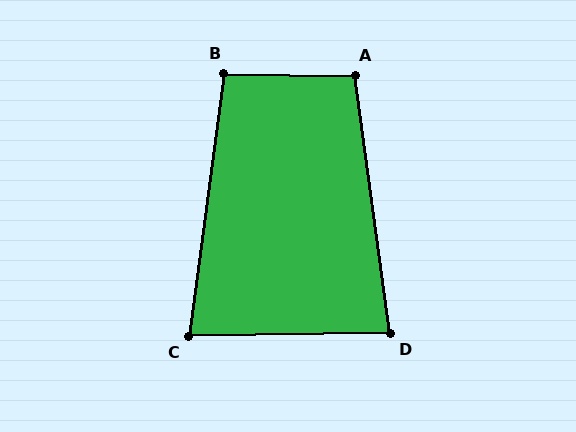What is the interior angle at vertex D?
Approximately 83 degrees (acute).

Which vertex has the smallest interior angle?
C, at approximately 82 degrees.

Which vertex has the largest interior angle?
A, at approximately 98 degrees.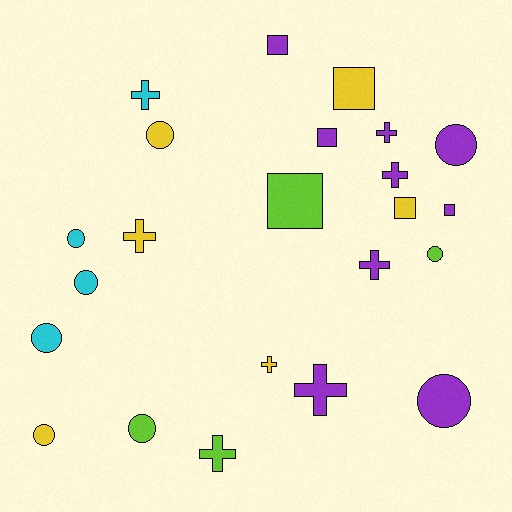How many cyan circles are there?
There are 3 cyan circles.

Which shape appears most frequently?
Circle, with 9 objects.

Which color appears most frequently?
Purple, with 9 objects.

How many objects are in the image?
There are 23 objects.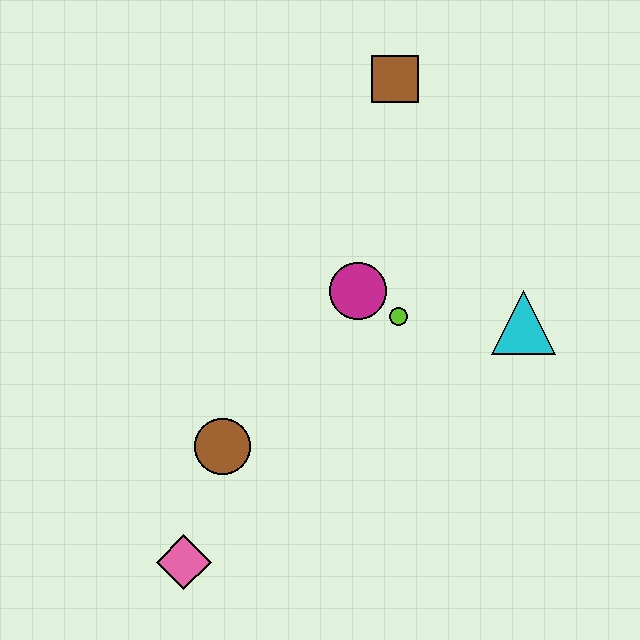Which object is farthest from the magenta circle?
The pink diamond is farthest from the magenta circle.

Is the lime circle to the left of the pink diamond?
No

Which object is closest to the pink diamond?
The brown circle is closest to the pink diamond.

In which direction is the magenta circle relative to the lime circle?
The magenta circle is to the left of the lime circle.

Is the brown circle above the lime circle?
No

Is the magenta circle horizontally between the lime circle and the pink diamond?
Yes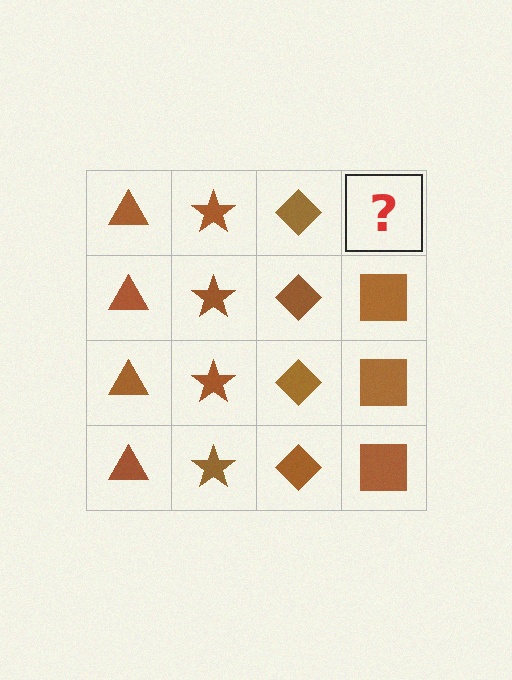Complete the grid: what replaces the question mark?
The question mark should be replaced with a brown square.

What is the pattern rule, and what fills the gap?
The rule is that each column has a consistent shape. The gap should be filled with a brown square.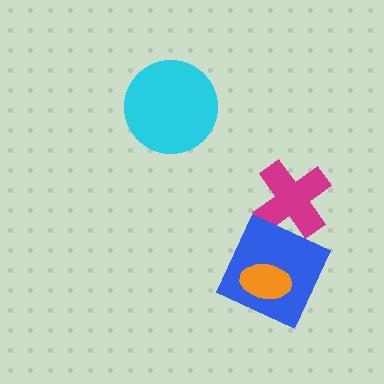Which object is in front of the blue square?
The orange ellipse is in front of the blue square.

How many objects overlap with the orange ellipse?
1 object overlaps with the orange ellipse.